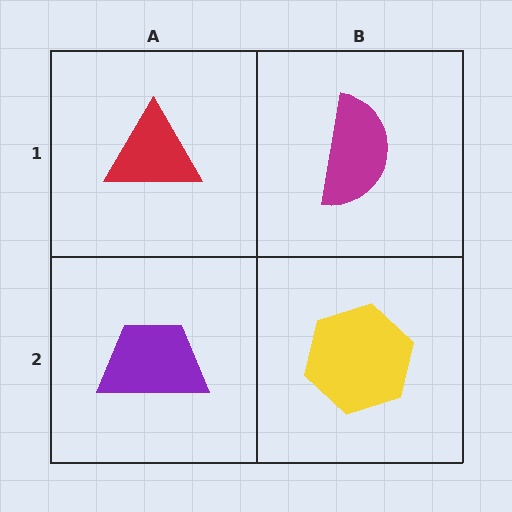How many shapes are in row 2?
2 shapes.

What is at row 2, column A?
A purple trapezoid.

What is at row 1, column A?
A red triangle.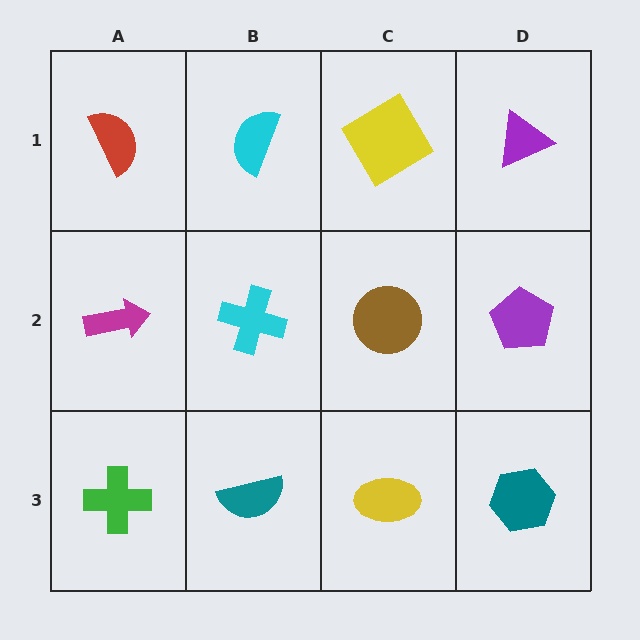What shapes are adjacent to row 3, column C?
A brown circle (row 2, column C), a teal semicircle (row 3, column B), a teal hexagon (row 3, column D).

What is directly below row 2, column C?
A yellow ellipse.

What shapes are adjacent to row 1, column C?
A brown circle (row 2, column C), a cyan semicircle (row 1, column B), a purple triangle (row 1, column D).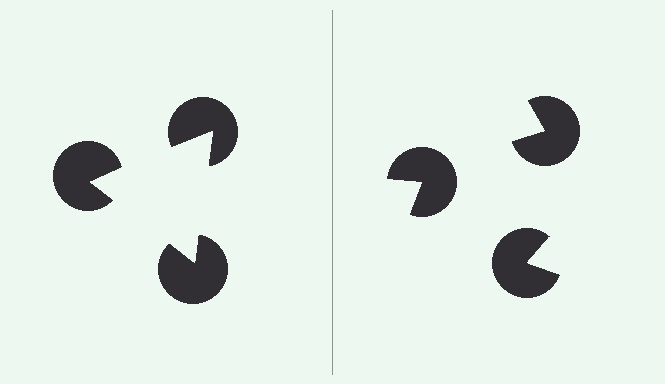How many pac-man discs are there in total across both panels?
6 — 3 on each side.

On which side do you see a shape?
An illusory triangle appears on the left side. On the right side the wedge cuts are rotated, so no coherent shape forms.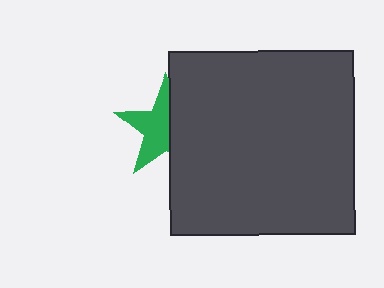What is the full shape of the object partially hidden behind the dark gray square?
The partially hidden object is a green star.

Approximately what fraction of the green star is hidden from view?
Roughly 43% of the green star is hidden behind the dark gray square.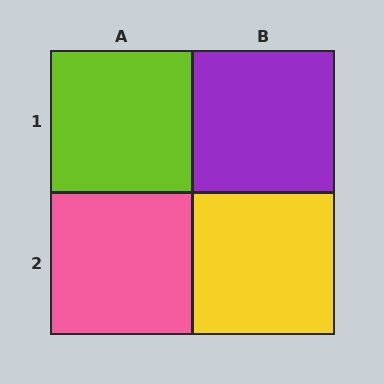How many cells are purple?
1 cell is purple.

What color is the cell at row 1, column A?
Lime.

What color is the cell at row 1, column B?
Purple.